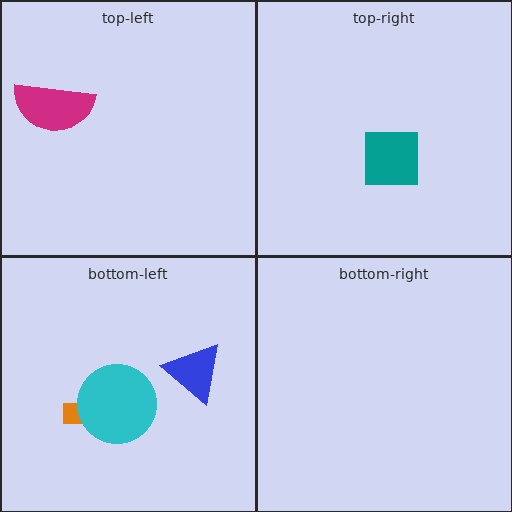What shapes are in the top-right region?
The teal square.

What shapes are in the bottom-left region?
The orange arrow, the blue triangle, the cyan circle.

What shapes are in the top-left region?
The magenta semicircle.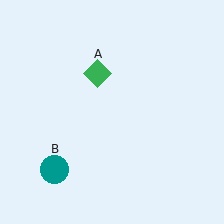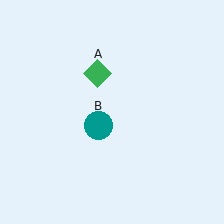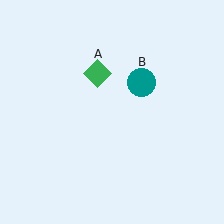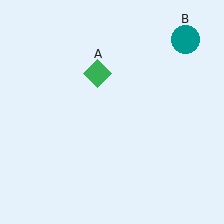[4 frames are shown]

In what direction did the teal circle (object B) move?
The teal circle (object B) moved up and to the right.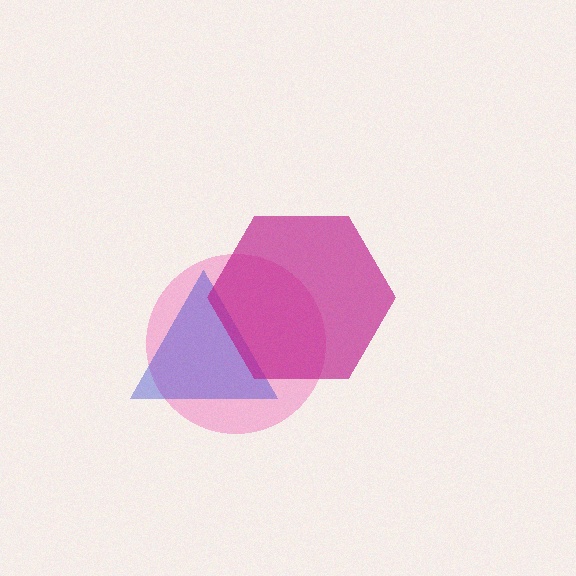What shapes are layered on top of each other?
The layered shapes are: a pink circle, a blue triangle, a magenta hexagon.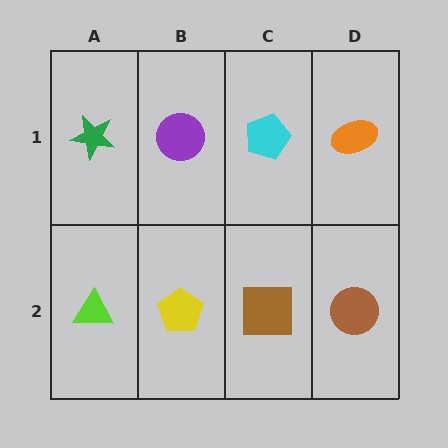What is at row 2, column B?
A yellow pentagon.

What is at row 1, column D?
An orange ellipse.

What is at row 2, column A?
A lime triangle.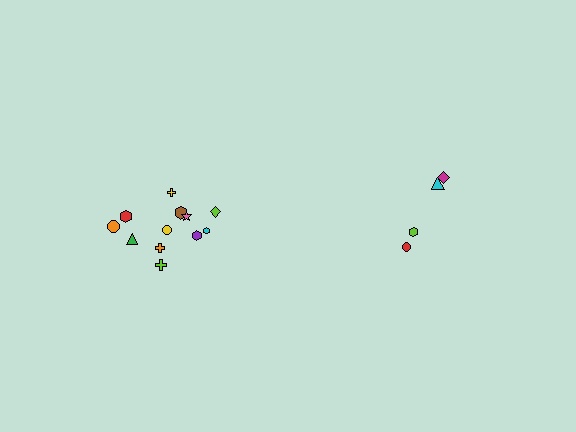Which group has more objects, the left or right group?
The left group.